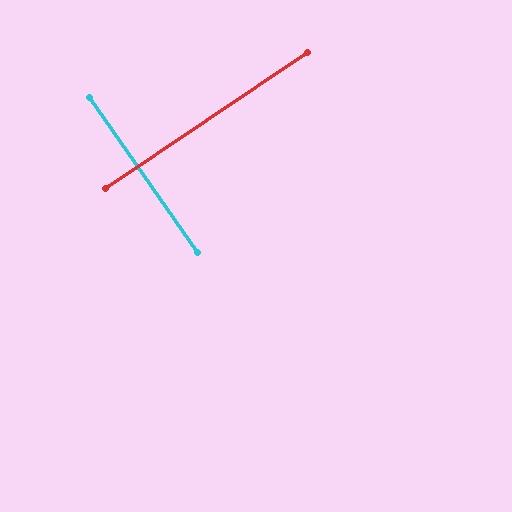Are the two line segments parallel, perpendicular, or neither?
Perpendicular — they meet at approximately 89°.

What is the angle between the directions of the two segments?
Approximately 89 degrees.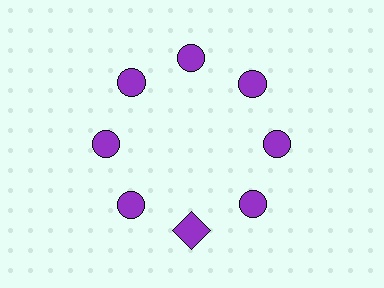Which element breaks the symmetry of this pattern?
The purple square at roughly the 6 o'clock position breaks the symmetry. All other shapes are purple circles.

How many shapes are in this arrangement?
There are 8 shapes arranged in a ring pattern.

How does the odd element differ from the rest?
It has a different shape: square instead of circle.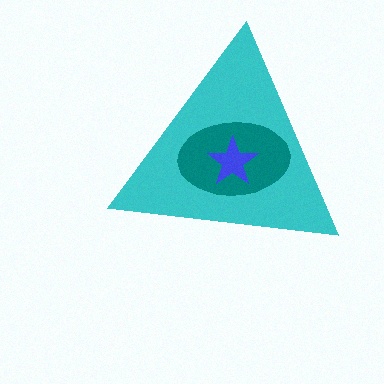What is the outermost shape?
The cyan triangle.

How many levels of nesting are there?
3.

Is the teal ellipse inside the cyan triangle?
Yes.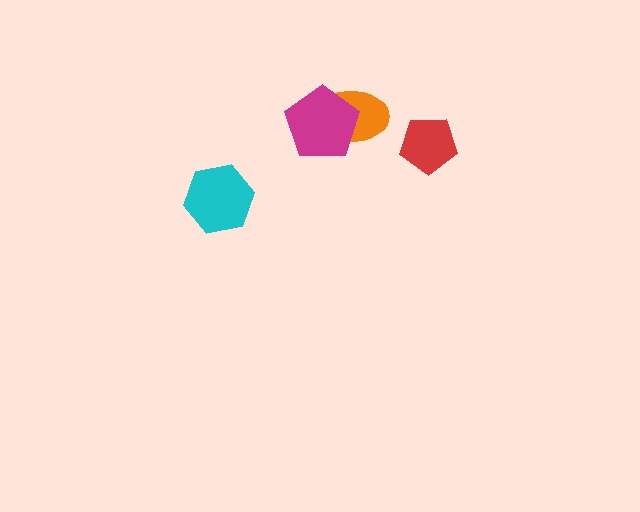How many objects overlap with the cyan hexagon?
0 objects overlap with the cyan hexagon.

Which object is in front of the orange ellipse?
The magenta pentagon is in front of the orange ellipse.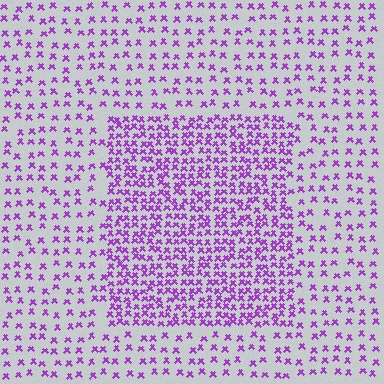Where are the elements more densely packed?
The elements are more densely packed inside the rectangle boundary.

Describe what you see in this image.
The image contains small purple elements arranged at two different densities. A rectangle-shaped region is visible where the elements are more densely packed than the surrounding area.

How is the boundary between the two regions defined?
The boundary is defined by a change in element density (approximately 2.2x ratio). All elements are the same color, size, and shape.